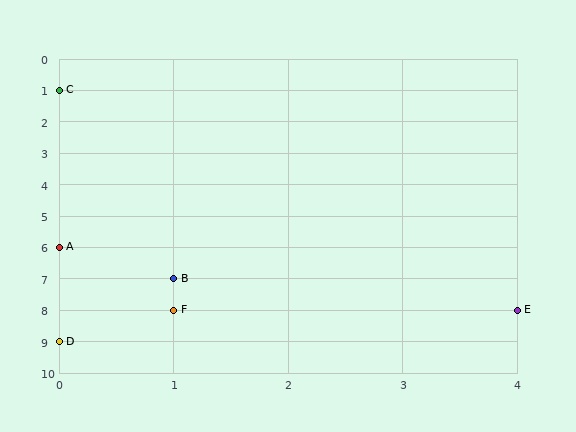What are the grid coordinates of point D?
Point D is at grid coordinates (0, 9).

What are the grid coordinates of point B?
Point B is at grid coordinates (1, 7).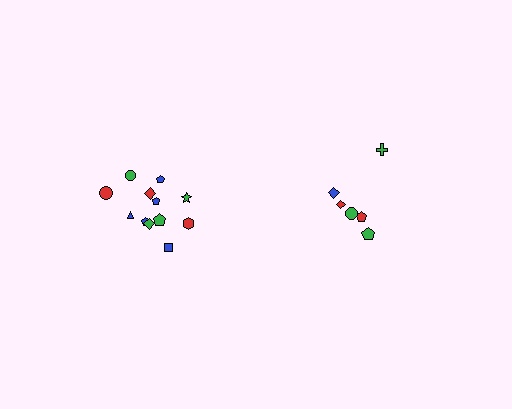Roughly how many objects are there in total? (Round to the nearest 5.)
Roughly 20 objects in total.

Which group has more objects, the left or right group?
The left group.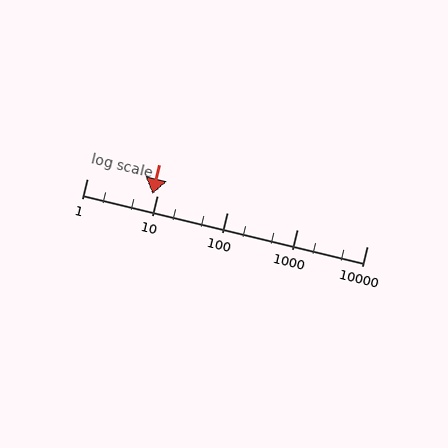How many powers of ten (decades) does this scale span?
The scale spans 4 decades, from 1 to 10000.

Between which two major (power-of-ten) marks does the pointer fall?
The pointer is between 1 and 10.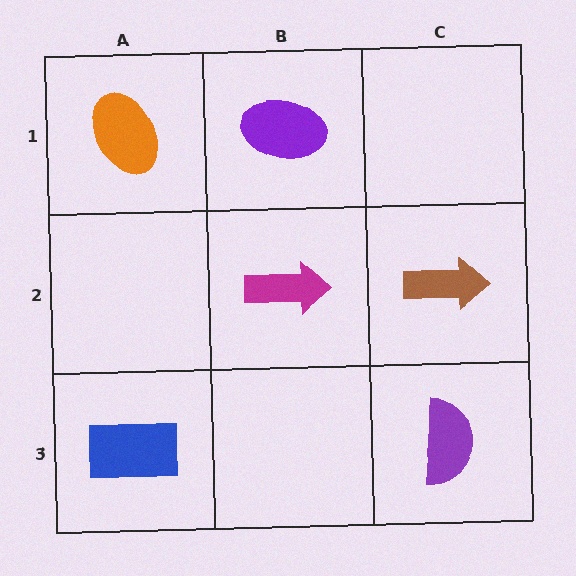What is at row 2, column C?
A brown arrow.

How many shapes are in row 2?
2 shapes.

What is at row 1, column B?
A purple ellipse.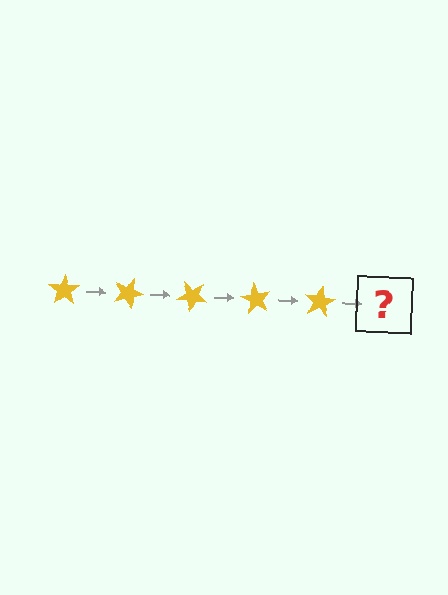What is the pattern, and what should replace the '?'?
The pattern is that the star rotates 20 degrees each step. The '?' should be a yellow star rotated 100 degrees.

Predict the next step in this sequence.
The next step is a yellow star rotated 100 degrees.